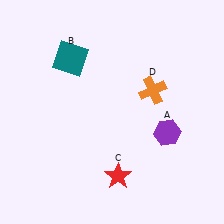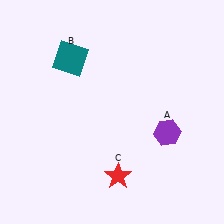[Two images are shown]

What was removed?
The orange cross (D) was removed in Image 2.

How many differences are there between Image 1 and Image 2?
There is 1 difference between the two images.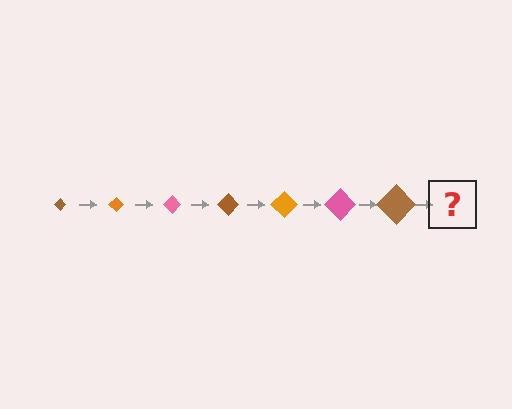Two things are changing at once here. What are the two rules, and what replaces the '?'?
The two rules are that the diamond grows larger each step and the color cycles through brown, orange, and pink. The '?' should be an orange diamond, larger than the previous one.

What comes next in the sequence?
The next element should be an orange diamond, larger than the previous one.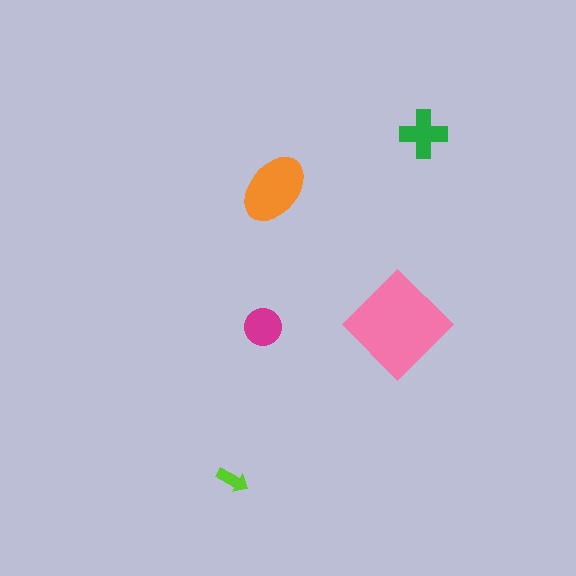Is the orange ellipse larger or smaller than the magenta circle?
Larger.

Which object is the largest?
The pink diamond.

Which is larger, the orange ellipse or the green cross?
The orange ellipse.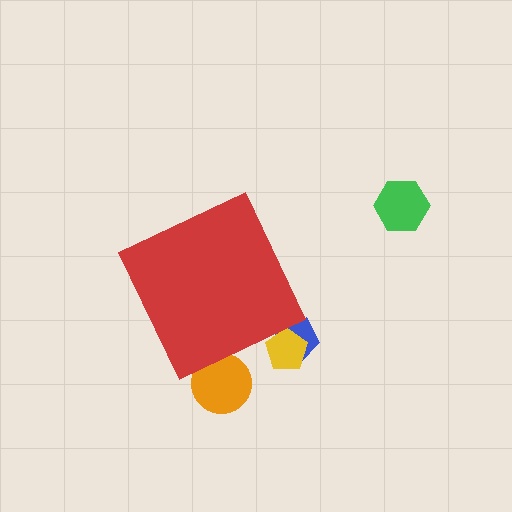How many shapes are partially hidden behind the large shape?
3 shapes are partially hidden.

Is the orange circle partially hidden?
Yes, the orange circle is partially hidden behind the red diamond.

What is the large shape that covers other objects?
A red diamond.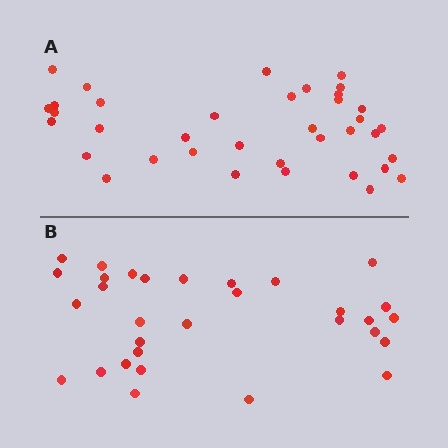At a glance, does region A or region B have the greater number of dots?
Region A (the top region) has more dots.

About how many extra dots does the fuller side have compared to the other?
Region A has about 6 more dots than region B.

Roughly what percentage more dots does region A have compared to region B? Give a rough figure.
About 20% more.